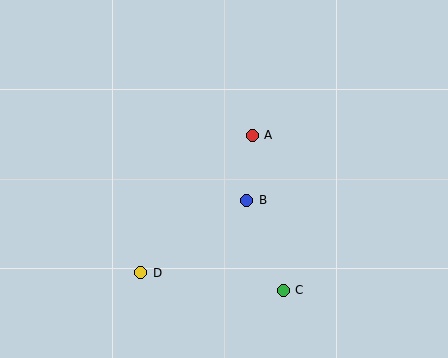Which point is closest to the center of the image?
Point B at (247, 200) is closest to the center.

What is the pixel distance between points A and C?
The distance between A and C is 158 pixels.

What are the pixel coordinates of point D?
Point D is at (141, 273).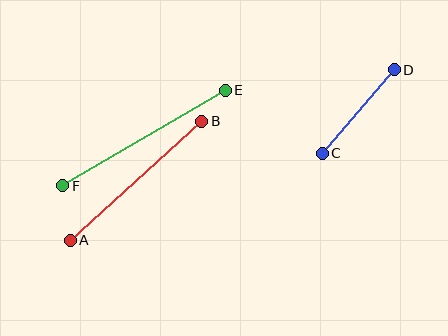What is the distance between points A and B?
The distance is approximately 177 pixels.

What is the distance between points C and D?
The distance is approximately 110 pixels.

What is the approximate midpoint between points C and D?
The midpoint is at approximately (358, 111) pixels.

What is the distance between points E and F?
The distance is approximately 189 pixels.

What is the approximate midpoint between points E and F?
The midpoint is at approximately (144, 138) pixels.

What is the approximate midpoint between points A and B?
The midpoint is at approximately (136, 181) pixels.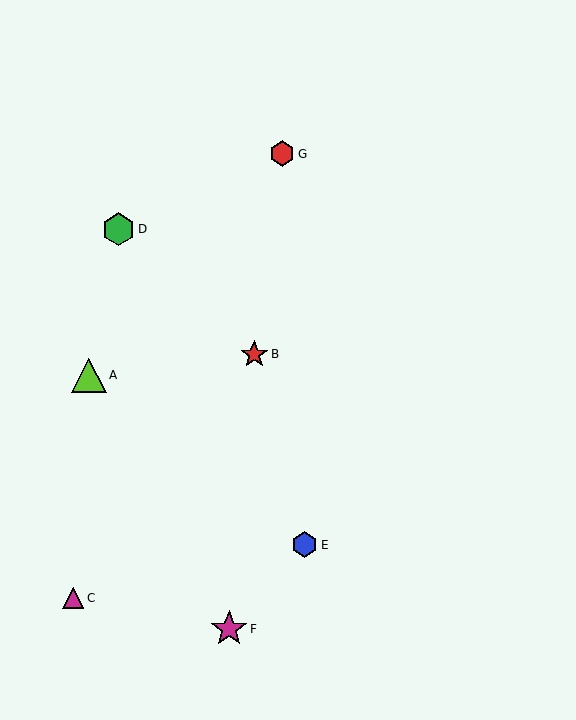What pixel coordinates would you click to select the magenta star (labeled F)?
Click at (229, 629) to select the magenta star F.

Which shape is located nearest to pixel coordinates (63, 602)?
The magenta triangle (labeled C) at (73, 598) is nearest to that location.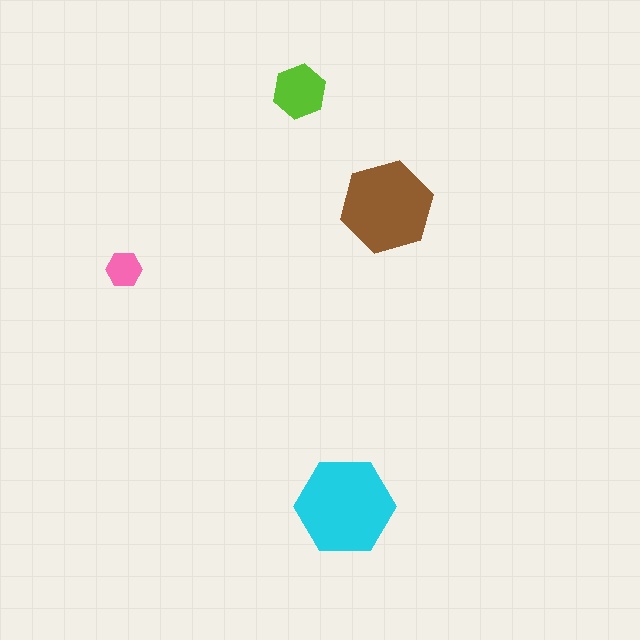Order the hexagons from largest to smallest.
the cyan one, the brown one, the lime one, the pink one.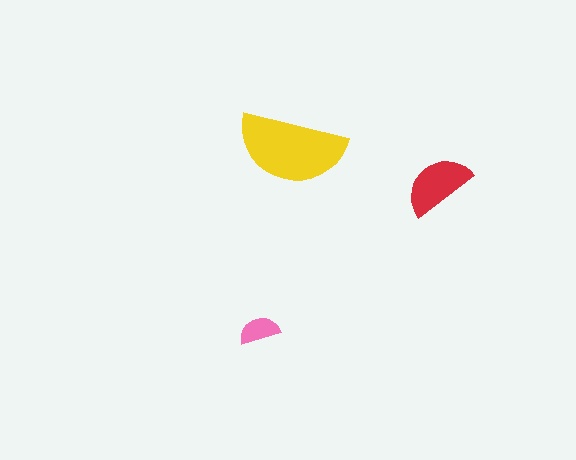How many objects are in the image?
There are 3 objects in the image.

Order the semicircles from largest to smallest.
the yellow one, the red one, the pink one.